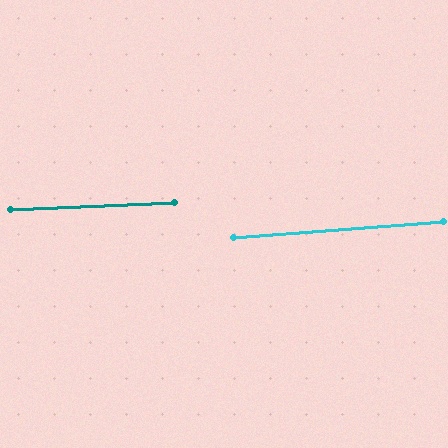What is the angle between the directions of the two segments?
Approximately 2 degrees.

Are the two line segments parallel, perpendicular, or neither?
Parallel — their directions differ by only 1.9°.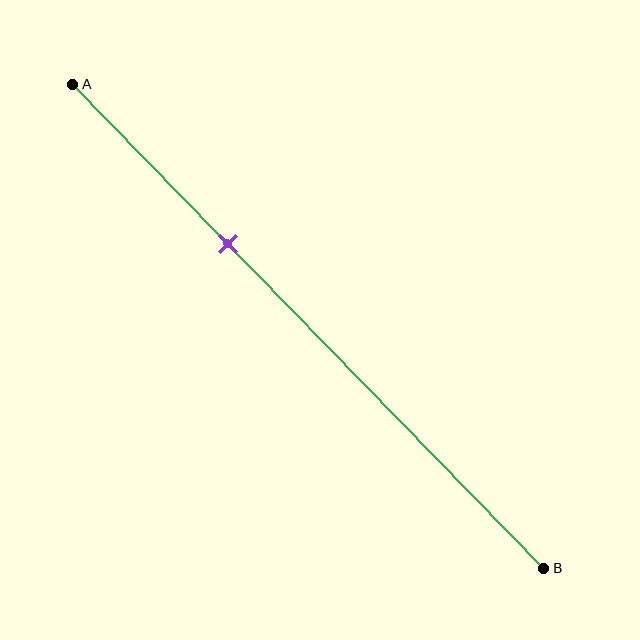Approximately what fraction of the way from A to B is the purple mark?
The purple mark is approximately 35% of the way from A to B.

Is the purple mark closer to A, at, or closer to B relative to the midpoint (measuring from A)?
The purple mark is closer to point A than the midpoint of segment AB.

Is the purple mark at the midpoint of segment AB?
No, the mark is at about 35% from A, not at the 50% midpoint.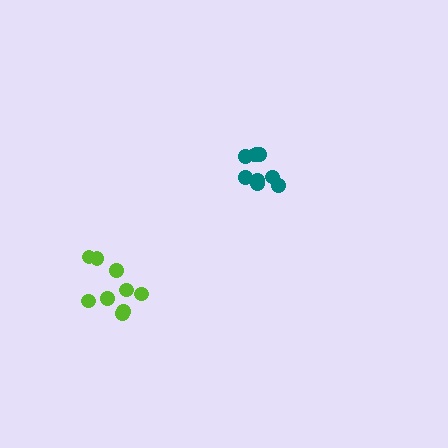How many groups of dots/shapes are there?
There are 2 groups.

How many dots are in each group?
Group 1: 9 dots, Group 2: 9 dots (18 total).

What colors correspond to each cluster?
The clusters are colored: teal, lime.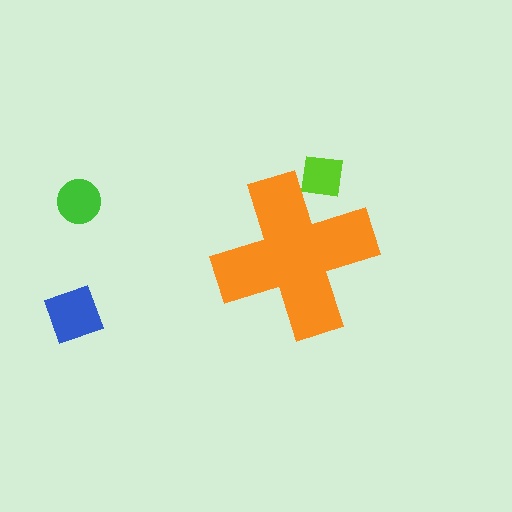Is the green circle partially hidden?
No, the green circle is fully visible.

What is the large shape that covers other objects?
An orange cross.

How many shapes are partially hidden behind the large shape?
1 shape is partially hidden.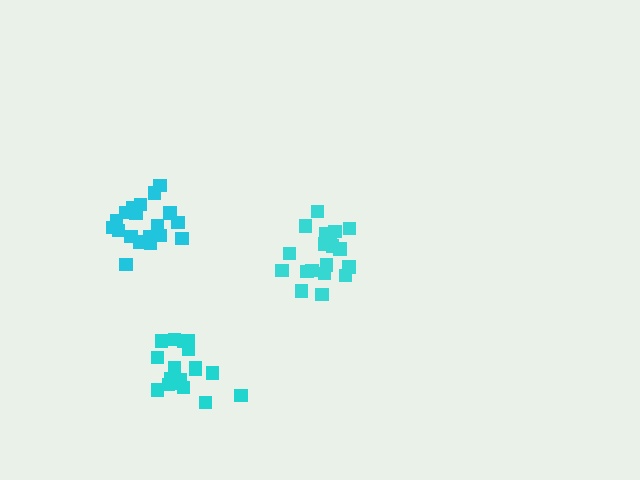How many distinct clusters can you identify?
There are 3 distinct clusters.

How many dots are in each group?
Group 1: 19 dots, Group 2: 18 dots, Group 3: 19 dots (56 total).